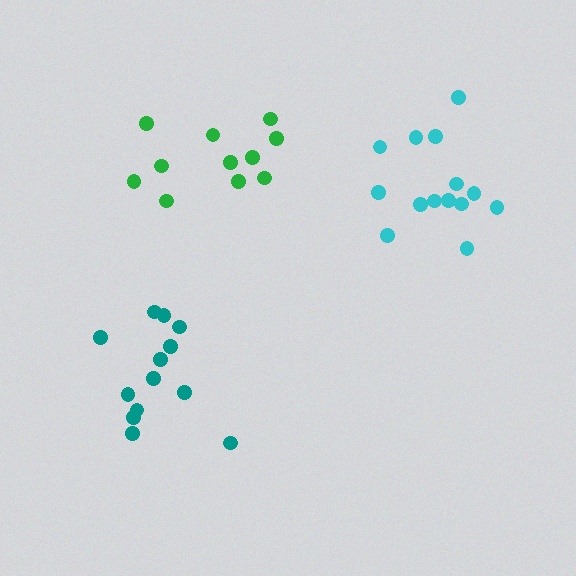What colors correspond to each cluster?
The clusters are colored: teal, green, cyan.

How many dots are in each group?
Group 1: 13 dots, Group 2: 11 dots, Group 3: 14 dots (38 total).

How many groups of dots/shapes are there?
There are 3 groups.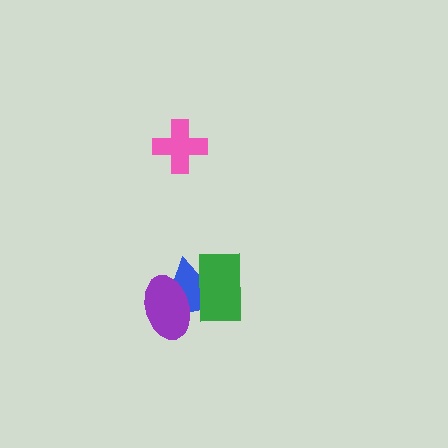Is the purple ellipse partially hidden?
Yes, it is partially covered by another shape.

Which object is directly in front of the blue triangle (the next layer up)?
The purple ellipse is directly in front of the blue triangle.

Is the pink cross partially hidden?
No, no other shape covers it.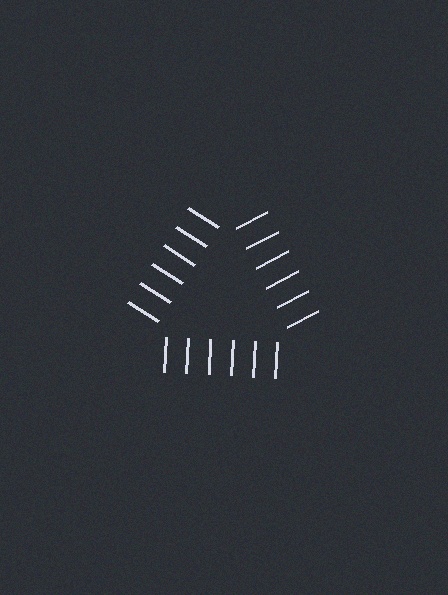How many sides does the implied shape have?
3 sides — the line-ends trace a triangle.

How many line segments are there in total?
18 — 6 along each of the 3 edges.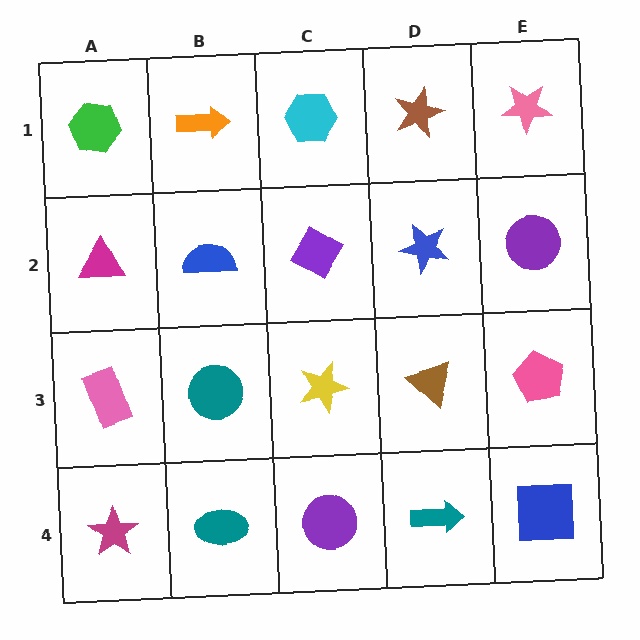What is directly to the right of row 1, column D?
A pink star.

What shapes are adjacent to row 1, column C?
A purple diamond (row 2, column C), an orange arrow (row 1, column B), a brown star (row 1, column D).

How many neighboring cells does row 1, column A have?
2.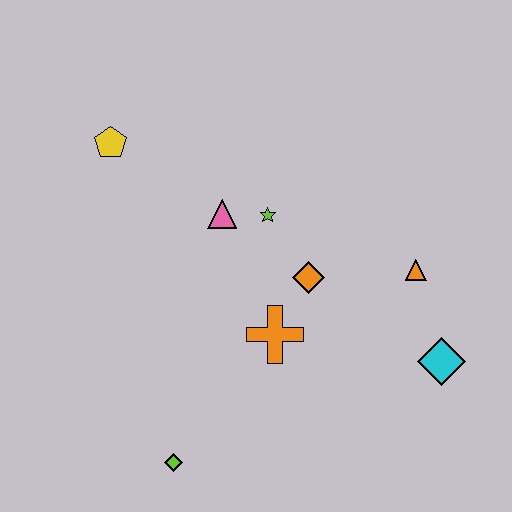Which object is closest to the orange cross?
The orange diamond is closest to the orange cross.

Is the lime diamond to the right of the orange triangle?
No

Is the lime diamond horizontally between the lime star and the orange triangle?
No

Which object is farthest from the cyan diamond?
The yellow pentagon is farthest from the cyan diamond.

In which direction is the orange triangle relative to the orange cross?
The orange triangle is to the right of the orange cross.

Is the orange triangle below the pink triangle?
Yes